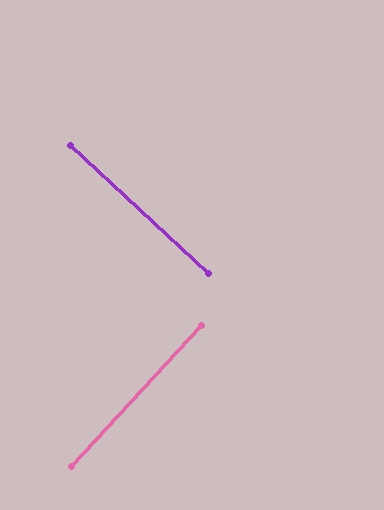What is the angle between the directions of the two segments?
Approximately 90 degrees.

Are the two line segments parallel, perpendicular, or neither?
Perpendicular — they meet at approximately 90°.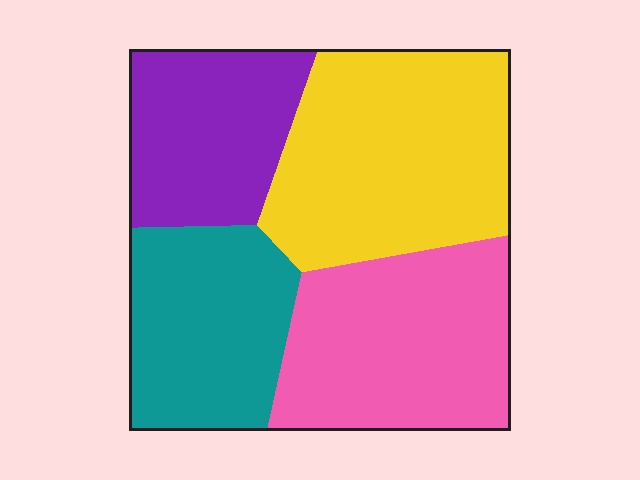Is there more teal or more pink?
Pink.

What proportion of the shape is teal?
Teal covers around 20% of the shape.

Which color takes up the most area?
Yellow, at roughly 30%.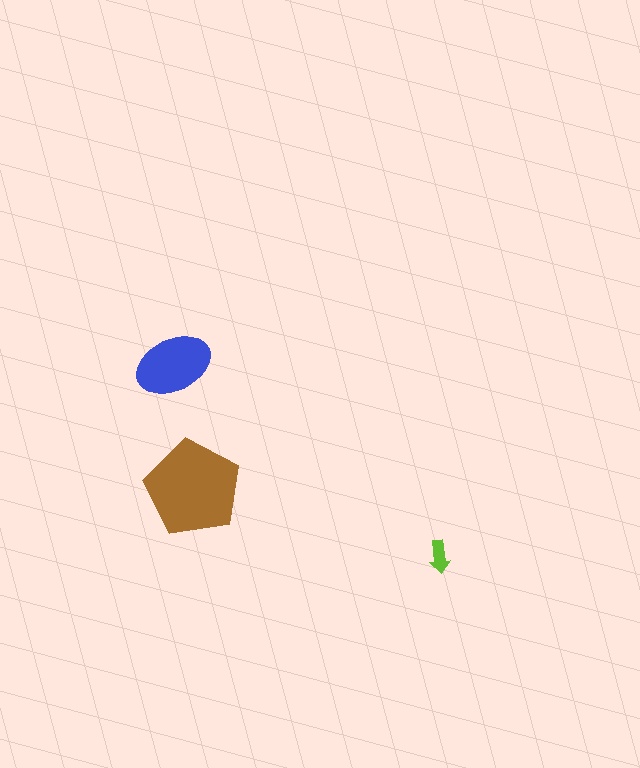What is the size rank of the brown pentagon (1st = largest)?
1st.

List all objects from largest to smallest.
The brown pentagon, the blue ellipse, the lime arrow.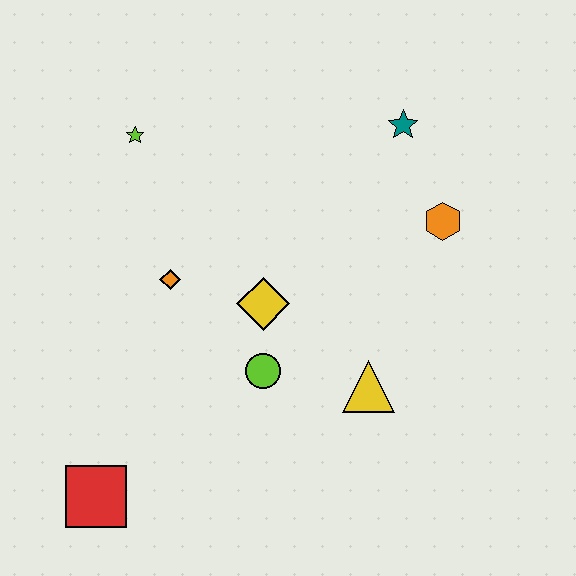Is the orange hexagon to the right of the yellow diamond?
Yes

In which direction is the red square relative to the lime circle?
The red square is to the left of the lime circle.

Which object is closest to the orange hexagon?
The teal star is closest to the orange hexagon.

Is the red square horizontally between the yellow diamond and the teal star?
No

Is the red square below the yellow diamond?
Yes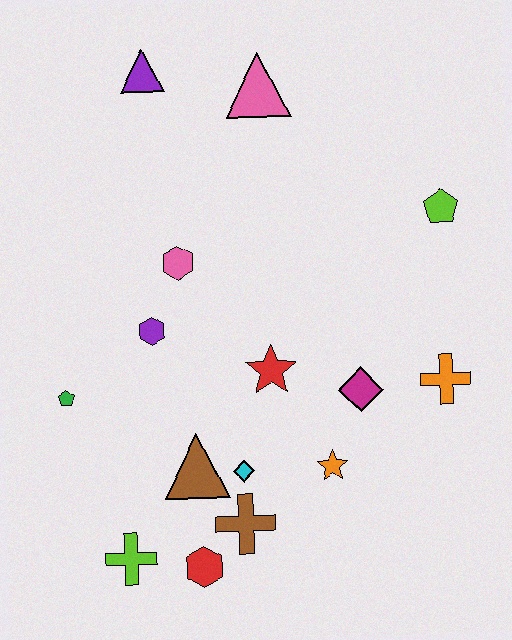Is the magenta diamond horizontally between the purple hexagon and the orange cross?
Yes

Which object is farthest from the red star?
The purple triangle is farthest from the red star.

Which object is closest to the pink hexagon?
The purple hexagon is closest to the pink hexagon.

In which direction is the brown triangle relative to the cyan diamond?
The brown triangle is to the left of the cyan diamond.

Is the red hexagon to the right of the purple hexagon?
Yes